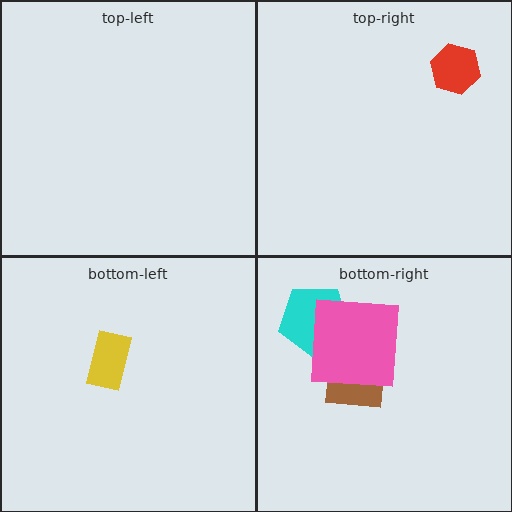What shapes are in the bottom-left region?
The yellow rectangle.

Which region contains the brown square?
The bottom-right region.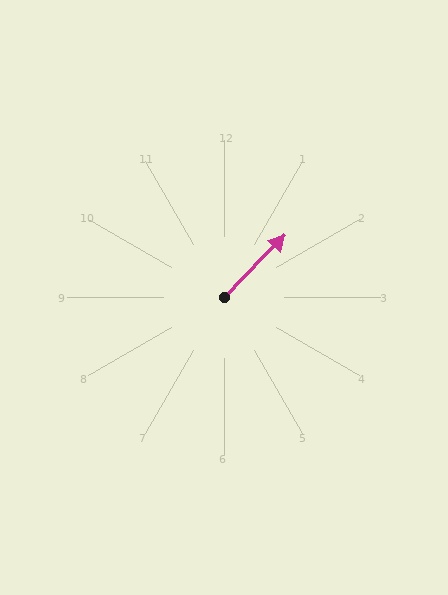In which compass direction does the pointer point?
Northeast.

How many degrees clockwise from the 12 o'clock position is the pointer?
Approximately 44 degrees.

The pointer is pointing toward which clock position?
Roughly 1 o'clock.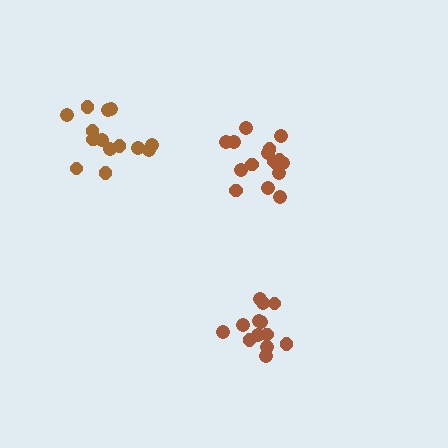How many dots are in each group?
Group 1: 16 dots, Group 2: 13 dots, Group 3: 14 dots (43 total).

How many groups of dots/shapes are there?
There are 3 groups.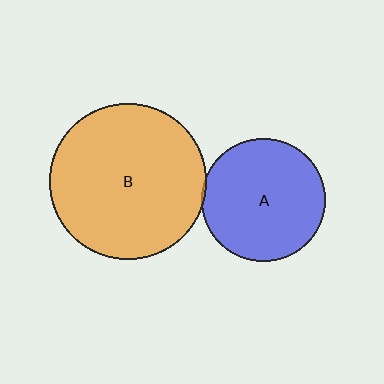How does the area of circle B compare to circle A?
Approximately 1.6 times.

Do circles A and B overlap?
Yes.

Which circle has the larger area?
Circle B (orange).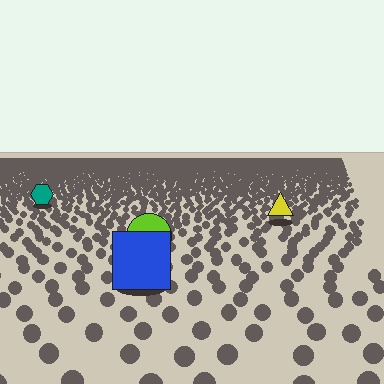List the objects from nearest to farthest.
From nearest to farthest: the blue square, the lime circle, the yellow triangle, the teal hexagon.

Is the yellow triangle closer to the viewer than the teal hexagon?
Yes. The yellow triangle is closer — you can tell from the texture gradient: the ground texture is coarser near it.